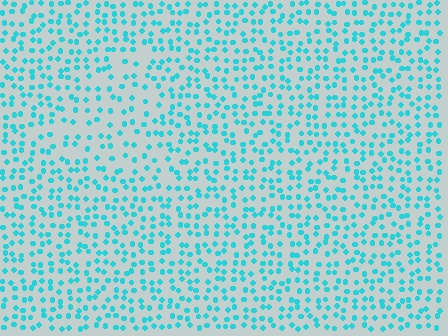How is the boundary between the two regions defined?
The boundary is defined by a change in element density (approximately 1.6x ratio). All elements are the same color, size, and shape.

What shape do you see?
I see a triangle.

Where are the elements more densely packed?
The elements are more densely packed outside the triangle boundary.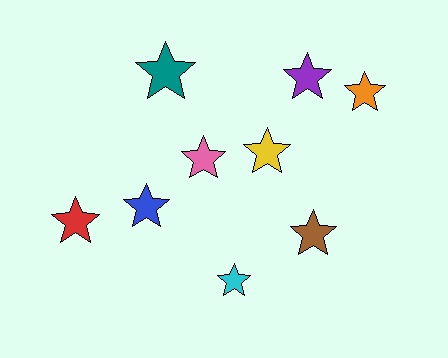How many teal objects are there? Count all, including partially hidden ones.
There is 1 teal object.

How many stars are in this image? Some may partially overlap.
There are 9 stars.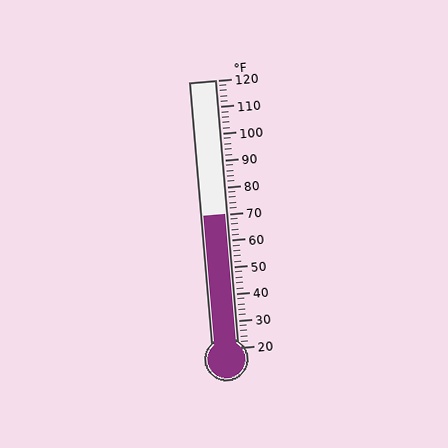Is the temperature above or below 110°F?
The temperature is below 110°F.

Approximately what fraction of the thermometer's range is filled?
The thermometer is filled to approximately 50% of its range.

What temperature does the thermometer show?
The thermometer shows approximately 70°F.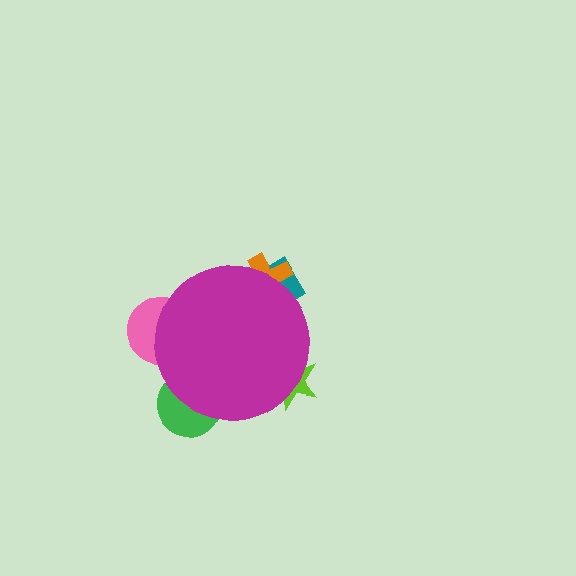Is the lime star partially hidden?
Yes, the lime star is partially hidden behind the magenta circle.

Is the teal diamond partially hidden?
Yes, the teal diamond is partially hidden behind the magenta circle.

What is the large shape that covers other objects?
A magenta circle.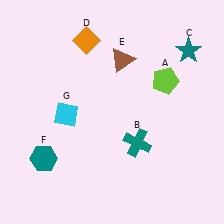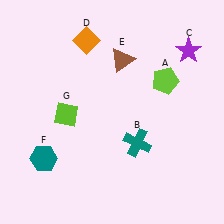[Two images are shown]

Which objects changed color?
C changed from teal to purple. G changed from cyan to lime.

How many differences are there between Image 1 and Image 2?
There are 2 differences between the two images.